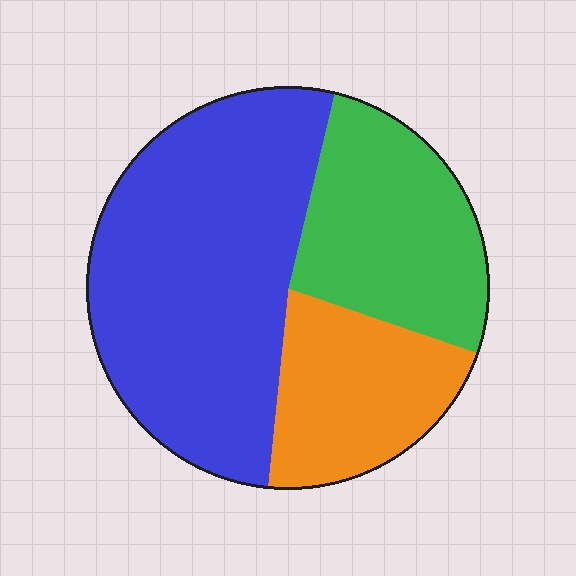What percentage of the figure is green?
Green takes up about one quarter (1/4) of the figure.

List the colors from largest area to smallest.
From largest to smallest: blue, green, orange.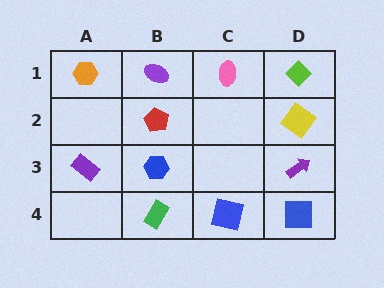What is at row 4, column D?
A blue square.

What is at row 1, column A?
An orange hexagon.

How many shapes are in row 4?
3 shapes.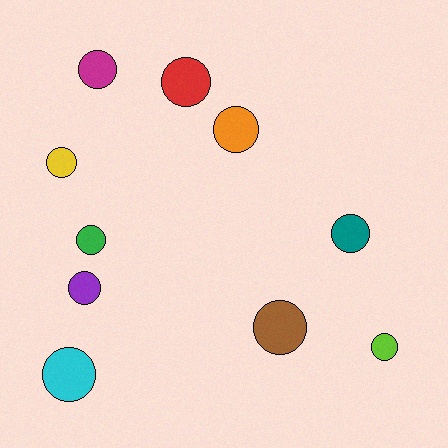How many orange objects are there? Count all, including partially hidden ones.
There is 1 orange object.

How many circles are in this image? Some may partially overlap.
There are 10 circles.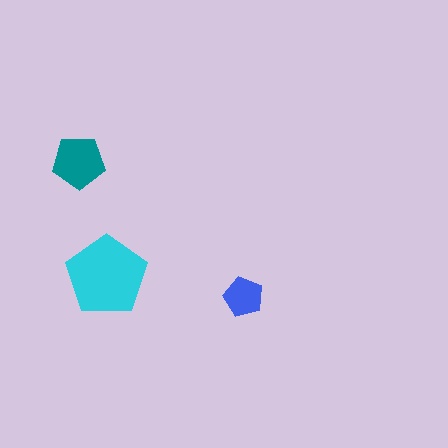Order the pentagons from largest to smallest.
the cyan one, the teal one, the blue one.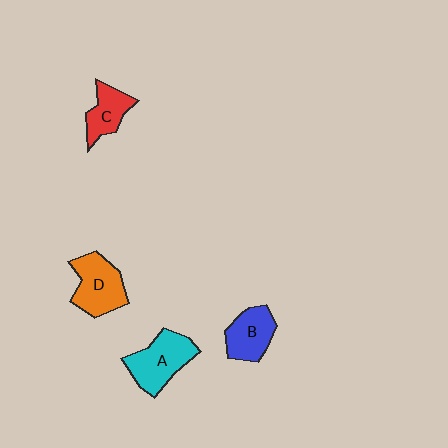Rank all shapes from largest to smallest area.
From largest to smallest: A (cyan), D (orange), B (blue), C (red).